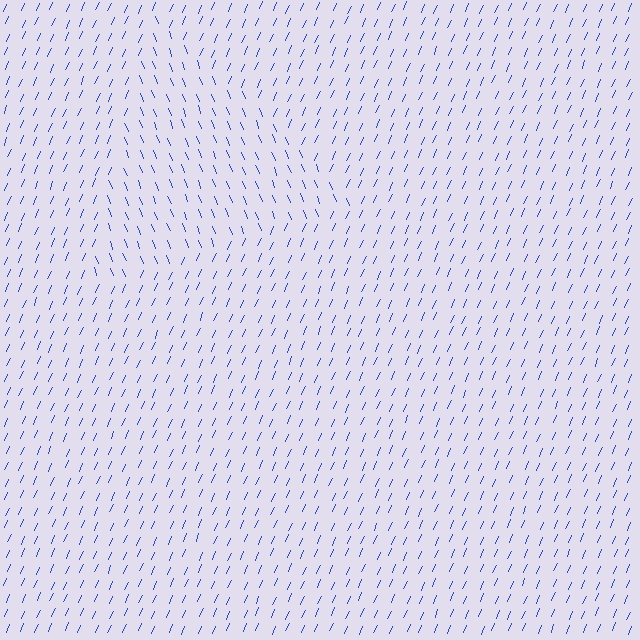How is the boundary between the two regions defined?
The boundary is defined purely by a change in line orientation (approximately 45 degrees difference). All lines are the same color and thickness.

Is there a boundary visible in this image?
Yes, there is a texture boundary formed by a change in line orientation.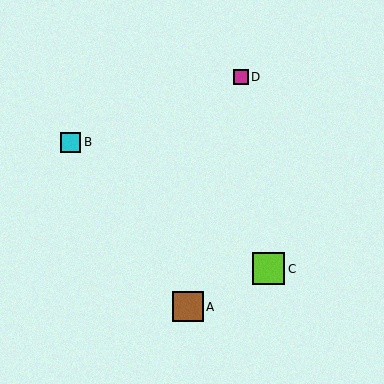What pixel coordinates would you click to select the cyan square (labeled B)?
Click at (70, 142) to select the cyan square B.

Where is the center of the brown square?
The center of the brown square is at (188, 307).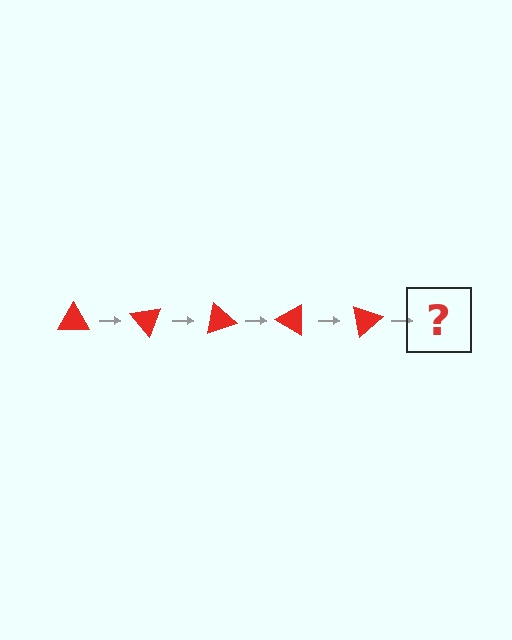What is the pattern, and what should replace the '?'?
The pattern is that the triangle rotates 50 degrees each step. The '?' should be a red triangle rotated 250 degrees.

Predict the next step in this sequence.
The next step is a red triangle rotated 250 degrees.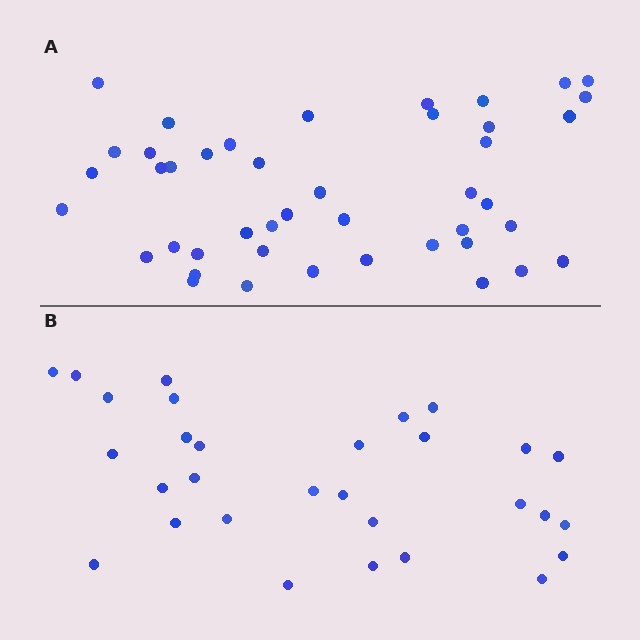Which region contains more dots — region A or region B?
Region A (the top region) has more dots.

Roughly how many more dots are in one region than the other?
Region A has approximately 15 more dots than region B.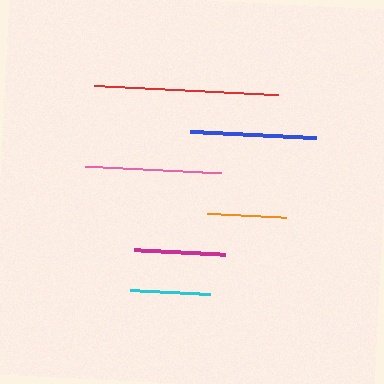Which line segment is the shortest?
The orange line is the shortest at approximately 79 pixels.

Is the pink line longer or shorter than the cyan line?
The pink line is longer than the cyan line.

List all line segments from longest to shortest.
From longest to shortest: red, pink, blue, magenta, cyan, orange.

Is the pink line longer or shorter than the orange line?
The pink line is longer than the orange line.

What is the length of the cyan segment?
The cyan segment is approximately 81 pixels long.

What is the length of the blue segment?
The blue segment is approximately 127 pixels long.